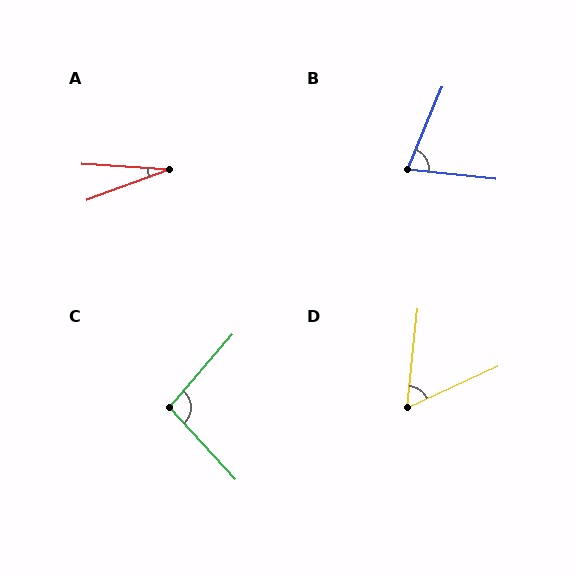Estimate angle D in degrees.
Approximately 59 degrees.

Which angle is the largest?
C, at approximately 97 degrees.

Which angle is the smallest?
A, at approximately 24 degrees.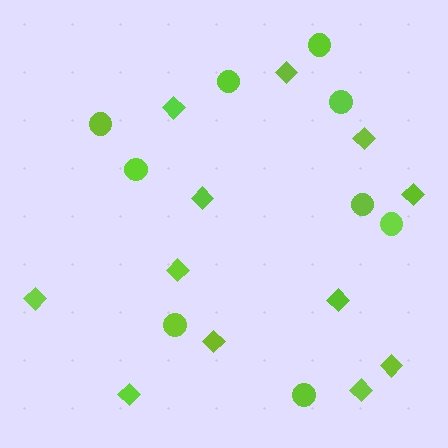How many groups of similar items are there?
There are 2 groups: one group of circles (9) and one group of diamonds (12).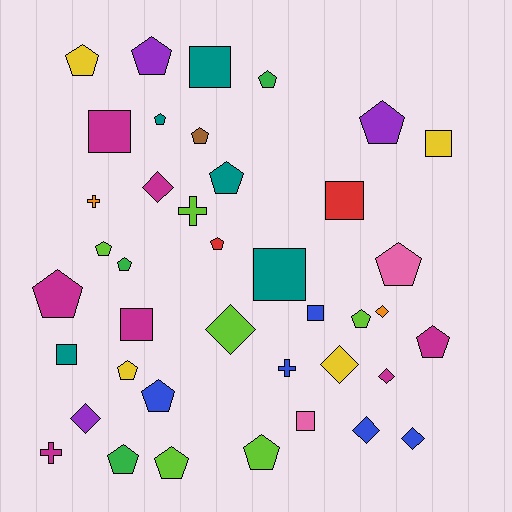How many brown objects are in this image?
There is 1 brown object.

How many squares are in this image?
There are 9 squares.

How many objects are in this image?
There are 40 objects.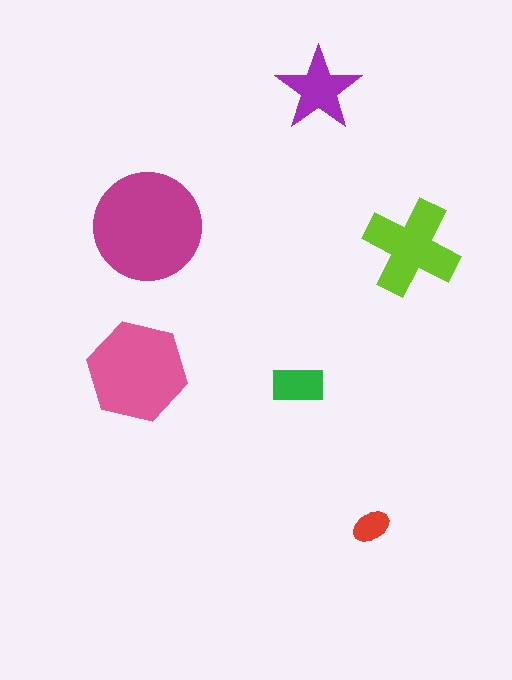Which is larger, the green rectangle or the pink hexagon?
The pink hexagon.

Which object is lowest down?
The red ellipse is bottommost.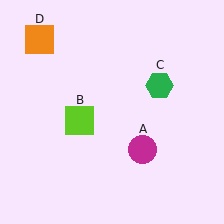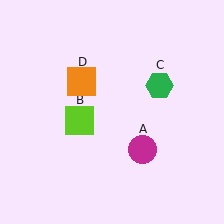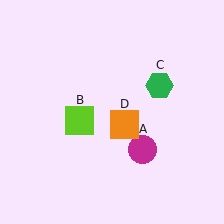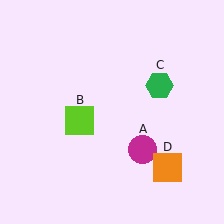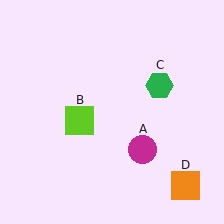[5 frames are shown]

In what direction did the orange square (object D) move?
The orange square (object D) moved down and to the right.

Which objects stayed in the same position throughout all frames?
Magenta circle (object A) and lime square (object B) and green hexagon (object C) remained stationary.